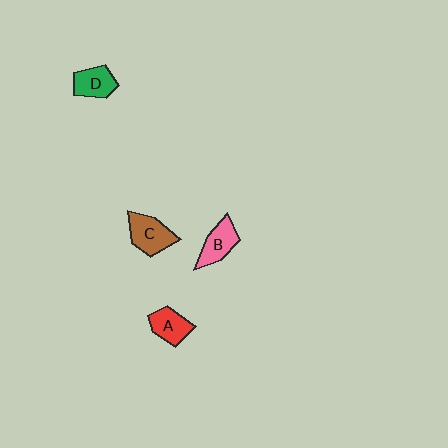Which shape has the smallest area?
Shape A (red).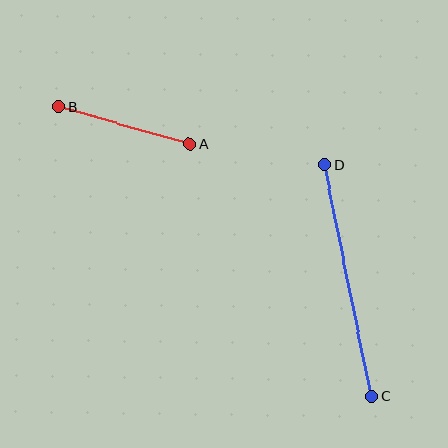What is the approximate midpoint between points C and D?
The midpoint is at approximately (348, 280) pixels.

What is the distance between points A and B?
The distance is approximately 137 pixels.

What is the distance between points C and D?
The distance is approximately 236 pixels.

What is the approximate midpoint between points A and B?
The midpoint is at approximately (124, 125) pixels.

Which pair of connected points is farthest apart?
Points C and D are farthest apart.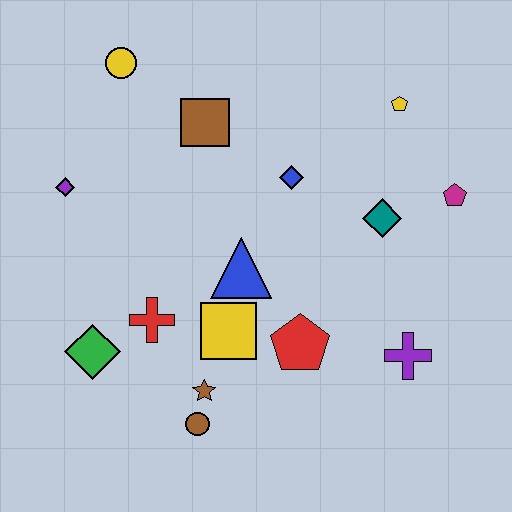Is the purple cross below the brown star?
No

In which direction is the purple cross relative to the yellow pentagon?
The purple cross is below the yellow pentagon.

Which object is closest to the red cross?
The green diamond is closest to the red cross.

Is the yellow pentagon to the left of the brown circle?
No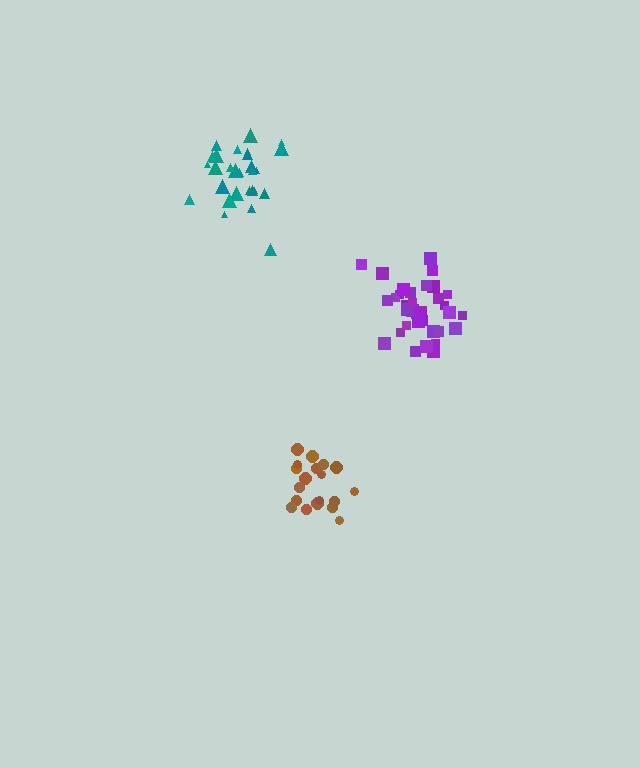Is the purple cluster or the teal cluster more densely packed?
Purple.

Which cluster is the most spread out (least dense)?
Brown.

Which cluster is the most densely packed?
Purple.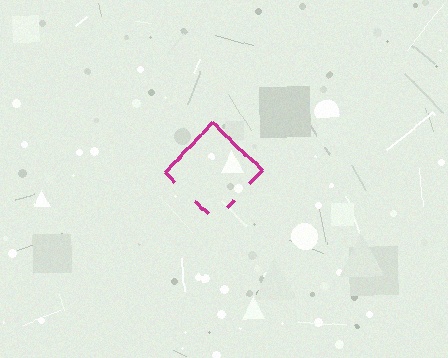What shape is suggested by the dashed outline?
The dashed outline suggests a diamond.